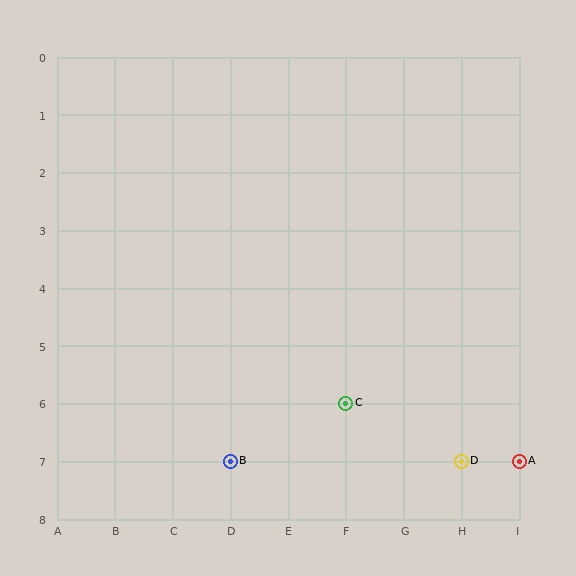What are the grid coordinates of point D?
Point D is at grid coordinates (H, 7).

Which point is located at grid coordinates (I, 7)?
Point A is at (I, 7).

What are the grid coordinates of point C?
Point C is at grid coordinates (F, 6).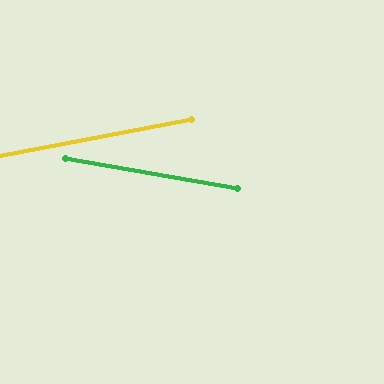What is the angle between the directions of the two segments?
Approximately 21 degrees.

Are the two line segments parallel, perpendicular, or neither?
Neither parallel nor perpendicular — they differ by about 21°.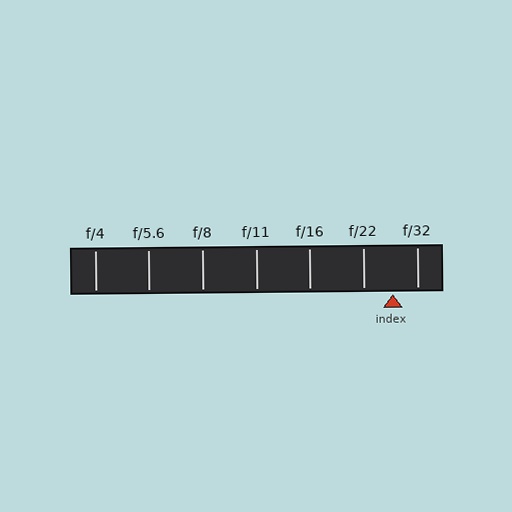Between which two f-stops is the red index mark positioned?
The index mark is between f/22 and f/32.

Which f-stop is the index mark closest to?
The index mark is closest to f/32.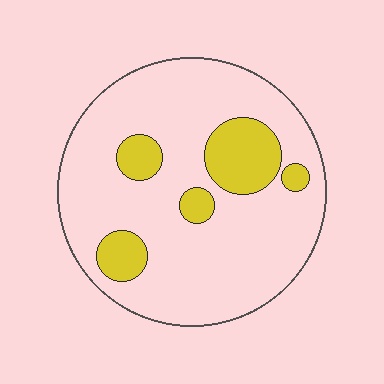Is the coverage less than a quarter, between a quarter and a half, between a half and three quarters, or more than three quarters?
Less than a quarter.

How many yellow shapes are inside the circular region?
5.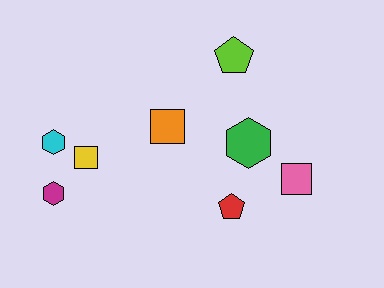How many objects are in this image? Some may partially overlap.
There are 8 objects.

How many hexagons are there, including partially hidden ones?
There are 3 hexagons.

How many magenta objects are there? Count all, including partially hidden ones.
There is 1 magenta object.